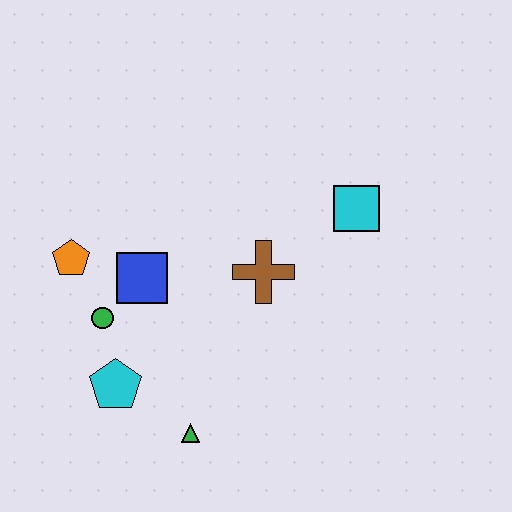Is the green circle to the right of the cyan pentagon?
No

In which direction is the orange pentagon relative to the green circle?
The orange pentagon is above the green circle.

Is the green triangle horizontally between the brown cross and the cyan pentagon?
Yes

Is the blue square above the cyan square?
No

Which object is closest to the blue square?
The green circle is closest to the blue square.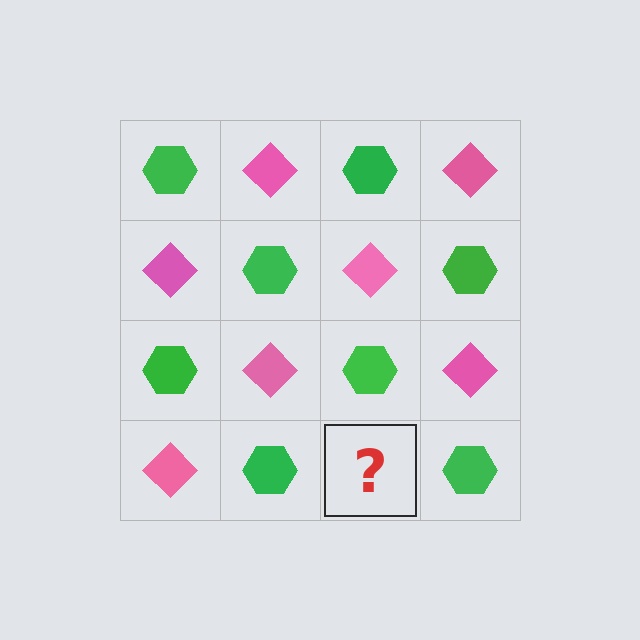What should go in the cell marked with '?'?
The missing cell should contain a pink diamond.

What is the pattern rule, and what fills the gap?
The rule is that it alternates green hexagon and pink diamond in a checkerboard pattern. The gap should be filled with a pink diamond.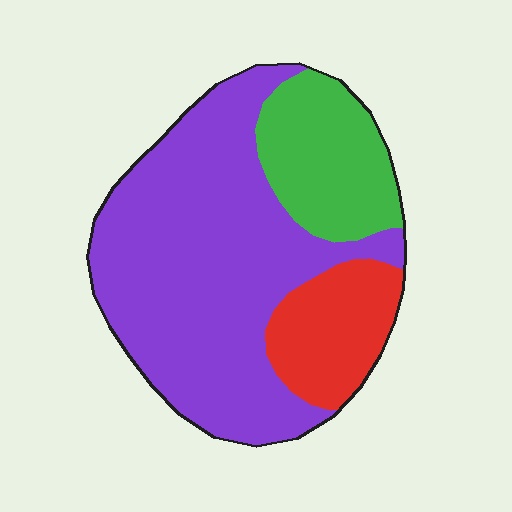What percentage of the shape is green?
Green takes up about one fifth (1/5) of the shape.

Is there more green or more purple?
Purple.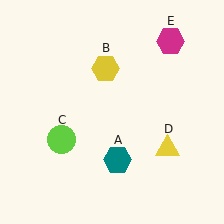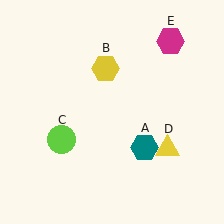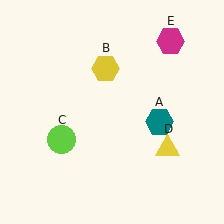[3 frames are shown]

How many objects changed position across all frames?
1 object changed position: teal hexagon (object A).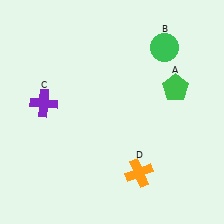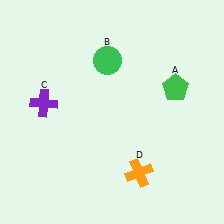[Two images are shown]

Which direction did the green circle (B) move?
The green circle (B) moved left.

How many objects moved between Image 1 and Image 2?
1 object moved between the two images.